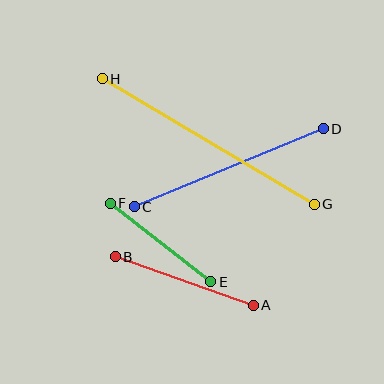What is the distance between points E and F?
The distance is approximately 128 pixels.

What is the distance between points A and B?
The distance is approximately 146 pixels.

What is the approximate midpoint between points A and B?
The midpoint is at approximately (184, 281) pixels.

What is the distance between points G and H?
The distance is approximately 246 pixels.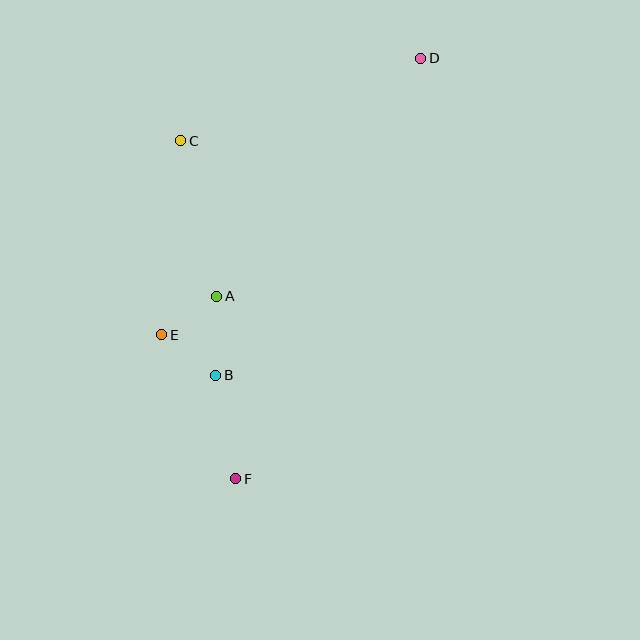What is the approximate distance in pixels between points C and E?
The distance between C and E is approximately 195 pixels.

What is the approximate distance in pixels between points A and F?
The distance between A and F is approximately 183 pixels.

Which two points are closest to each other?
Points A and E are closest to each other.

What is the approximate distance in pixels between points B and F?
The distance between B and F is approximately 105 pixels.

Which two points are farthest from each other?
Points D and F are farthest from each other.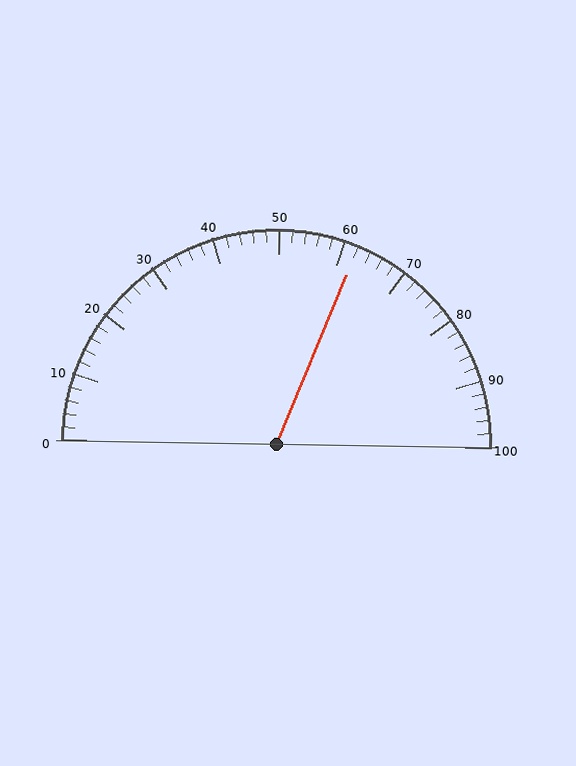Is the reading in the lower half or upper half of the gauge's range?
The reading is in the upper half of the range (0 to 100).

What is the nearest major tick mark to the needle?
The nearest major tick mark is 60.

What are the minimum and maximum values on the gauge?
The gauge ranges from 0 to 100.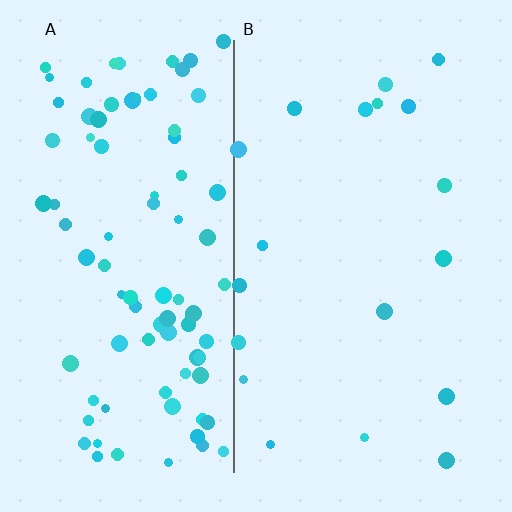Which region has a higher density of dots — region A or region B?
A (the left).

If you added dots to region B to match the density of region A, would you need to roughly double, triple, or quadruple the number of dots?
Approximately quadruple.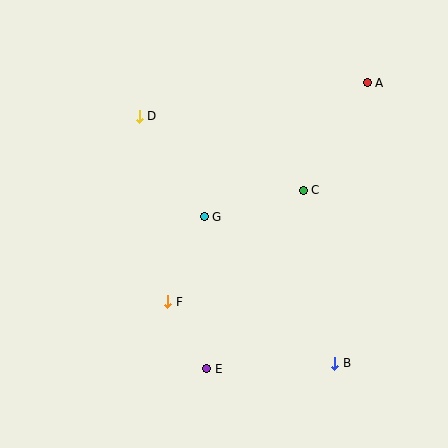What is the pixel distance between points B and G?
The distance between B and G is 196 pixels.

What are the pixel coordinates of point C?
Point C is at (303, 190).